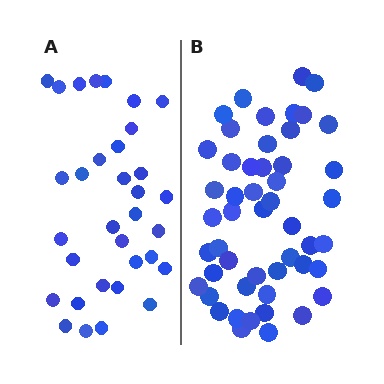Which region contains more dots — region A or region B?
Region B (the right region) has more dots.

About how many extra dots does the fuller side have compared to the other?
Region B has approximately 15 more dots than region A.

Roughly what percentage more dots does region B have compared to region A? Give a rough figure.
About 50% more.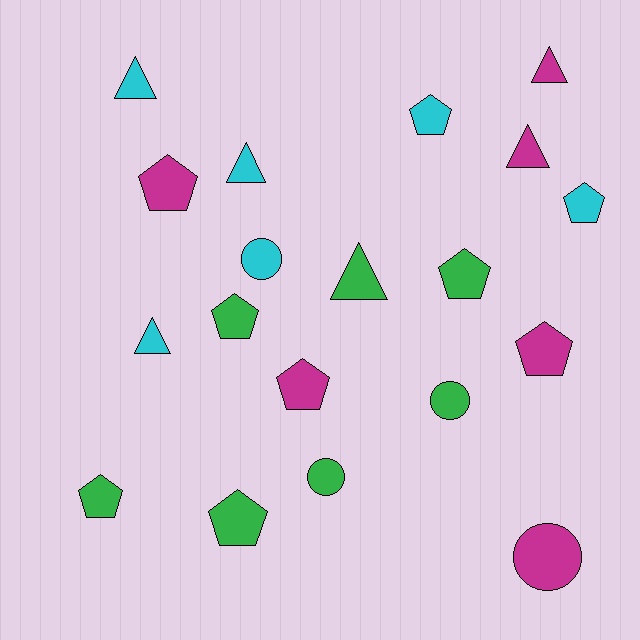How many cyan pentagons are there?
There are 2 cyan pentagons.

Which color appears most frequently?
Green, with 7 objects.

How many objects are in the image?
There are 19 objects.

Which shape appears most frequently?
Pentagon, with 9 objects.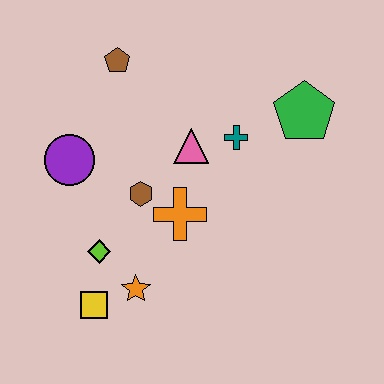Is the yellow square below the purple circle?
Yes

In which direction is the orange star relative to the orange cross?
The orange star is below the orange cross.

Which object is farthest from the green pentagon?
The yellow square is farthest from the green pentagon.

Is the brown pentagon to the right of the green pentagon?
No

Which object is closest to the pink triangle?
The teal cross is closest to the pink triangle.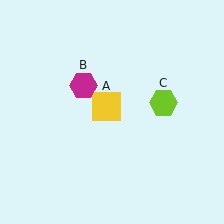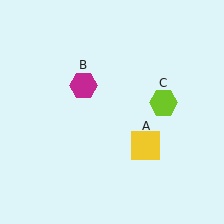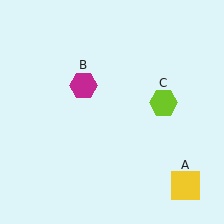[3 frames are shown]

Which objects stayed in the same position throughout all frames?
Magenta hexagon (object B) and lime hexagon (object C) remained stationary.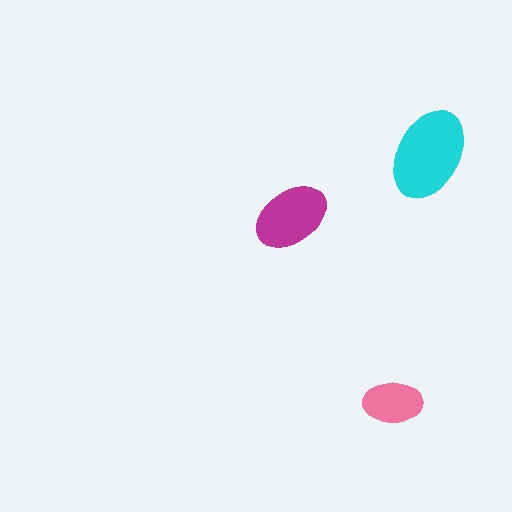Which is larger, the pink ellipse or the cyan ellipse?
The cyan one.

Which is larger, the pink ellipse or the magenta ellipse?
The magenta one.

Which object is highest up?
The cyan ellipse is topmost.